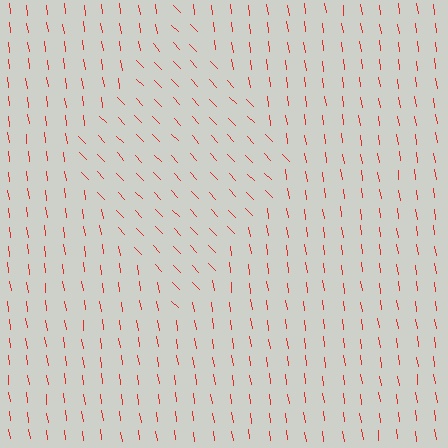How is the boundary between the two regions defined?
The boundary is defined purely by a change in line orientation (approximately 36 degrees difference). All lines are the same color and thickness.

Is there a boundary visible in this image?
Yes, there is a texture boundary formed by a change in line orientation.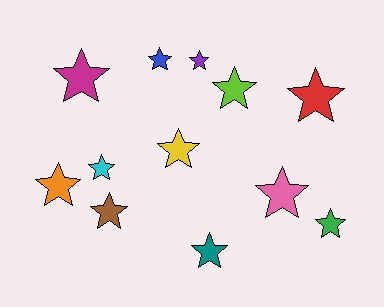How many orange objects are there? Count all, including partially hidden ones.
There is 1 orange object.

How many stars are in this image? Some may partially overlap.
There are 12 stars.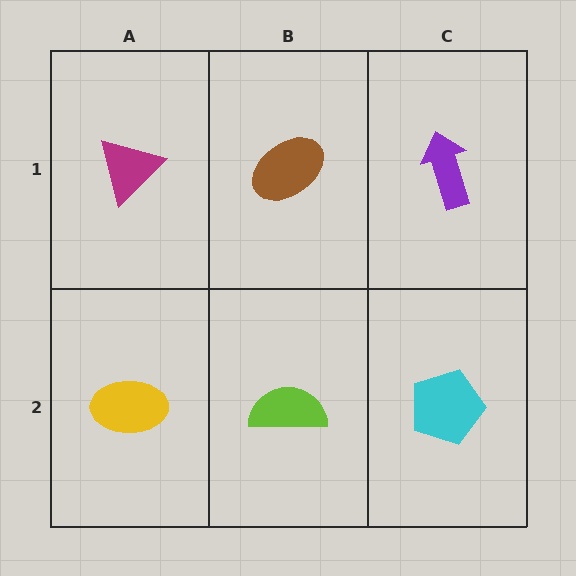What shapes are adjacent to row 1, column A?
A yellow ellipse (row 2, column A), a brown ellipse (row 1, column B).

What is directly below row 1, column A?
A yellow ellipse.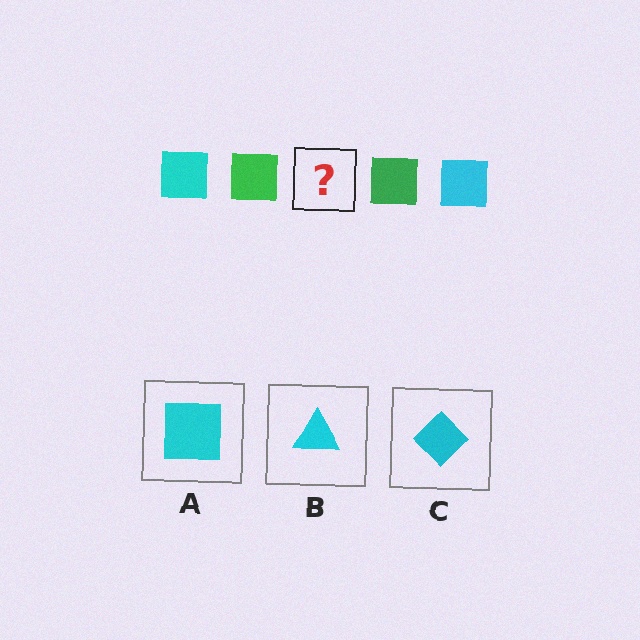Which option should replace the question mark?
Option A.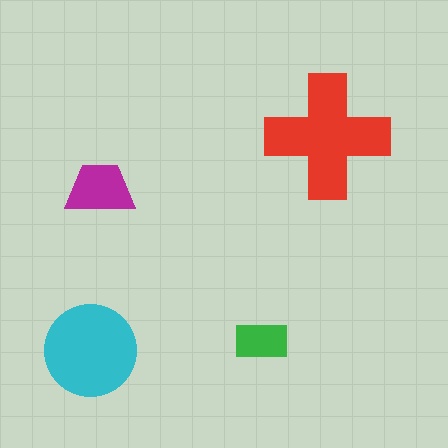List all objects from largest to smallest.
The red cross, the cyan circle, the magenta trapezoid, the green rectangle.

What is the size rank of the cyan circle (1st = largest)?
2nd.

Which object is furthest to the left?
The cyan circle is leftmost.